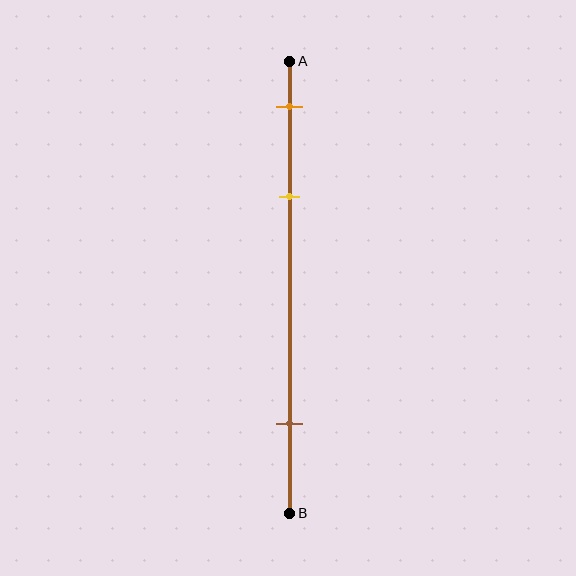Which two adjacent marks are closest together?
The orange and yellow marks are the closest adjacent pair.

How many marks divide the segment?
There are 3 marks dividing the segment.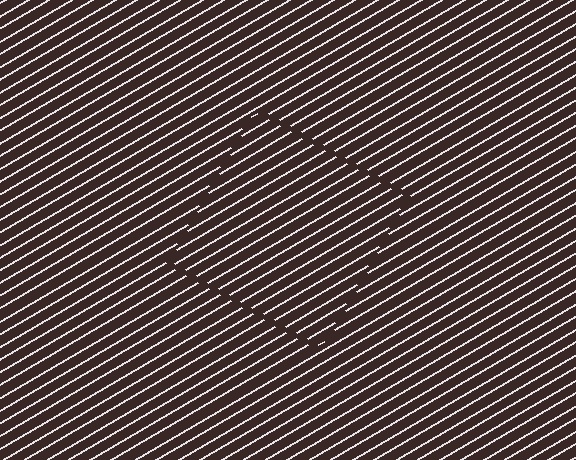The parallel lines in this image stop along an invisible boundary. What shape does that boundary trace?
An illusory square. The interior of the shape contains the same grating, shifted by half a period — the contour is defined by the phase discontinuity where line-ends from the inner and outer gratings abut.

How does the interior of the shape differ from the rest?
The interior of the shape contains the same grating, shifted by half a period — the contour is defined by the phase discontinuity where line-ends from the inner and outer gratings abut.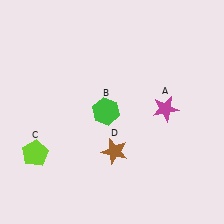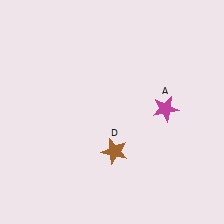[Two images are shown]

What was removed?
The green hexagon (B), the lime pentagon (C) were removed in Image 2.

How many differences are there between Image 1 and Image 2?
There are 2 differences between the two images.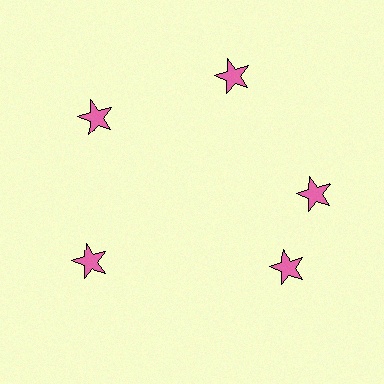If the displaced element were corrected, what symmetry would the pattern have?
It would have 5-fold rotational symmetry — the pattern would map onto itself every 72 degrees.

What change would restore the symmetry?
The symmetry would be restored by rotating it back into even spacing with its neighbors so that all 5 stars sit at equal angles and equal distance from the center.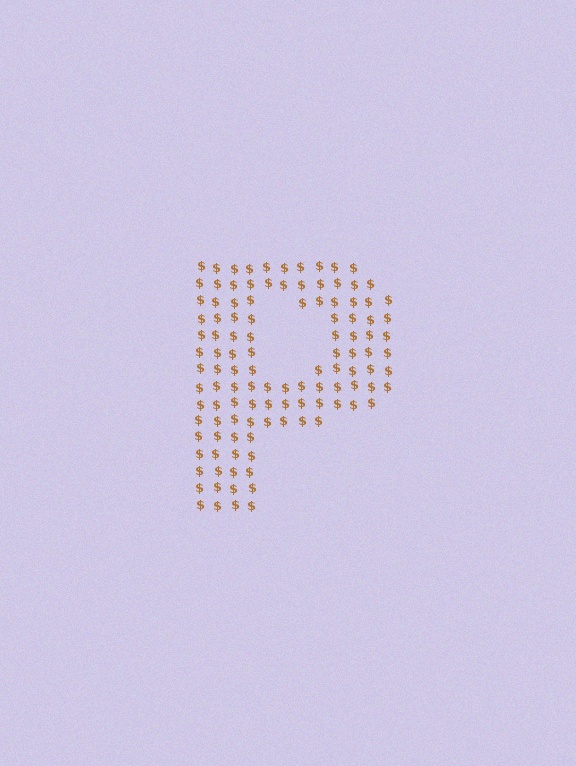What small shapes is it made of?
It is made of small dollar signs.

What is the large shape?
The large shape is the letter P.